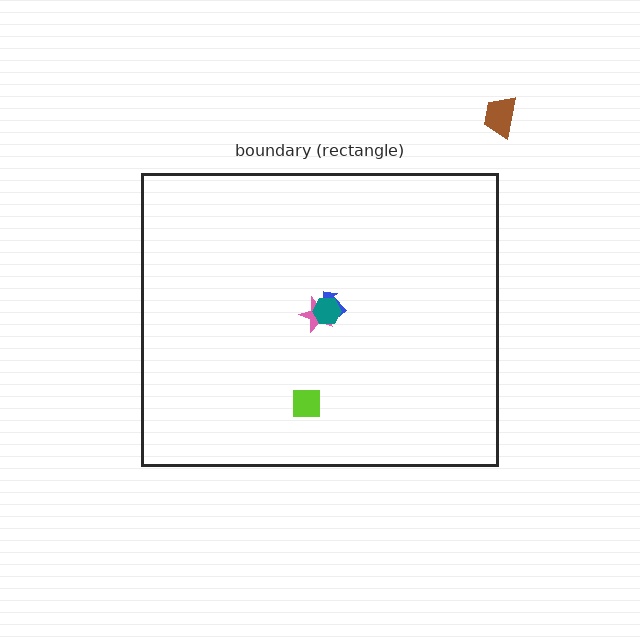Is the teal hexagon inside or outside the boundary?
Inside.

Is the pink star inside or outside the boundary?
Inside.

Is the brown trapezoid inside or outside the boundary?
Outside.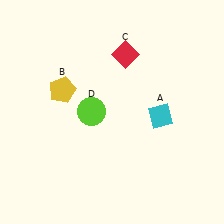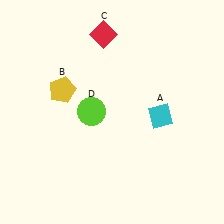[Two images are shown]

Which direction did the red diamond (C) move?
The red diamond (C) moved left.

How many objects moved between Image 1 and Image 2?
1 object moved between the two images.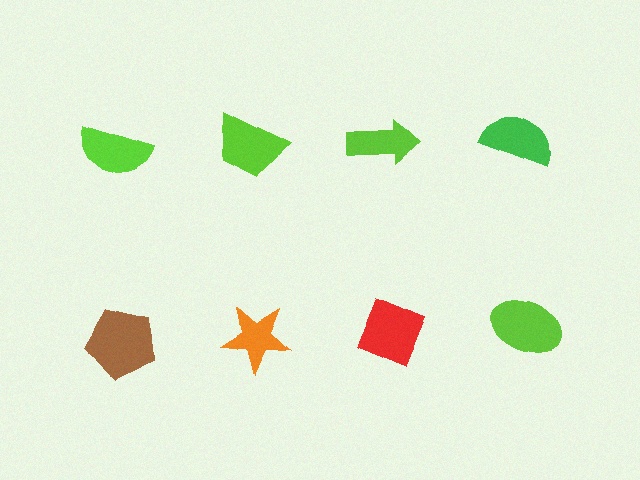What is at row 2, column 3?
A red diamond.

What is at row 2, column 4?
A lime ellipse.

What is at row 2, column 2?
An orange star.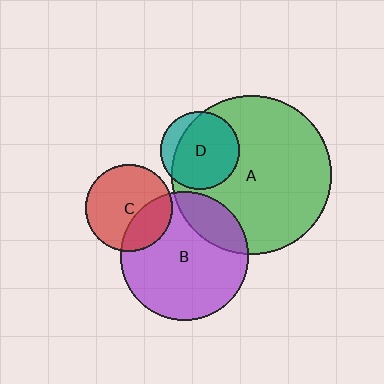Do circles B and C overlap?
Yes.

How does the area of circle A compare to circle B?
Approximately 1.5 times.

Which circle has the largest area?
Circle A (green).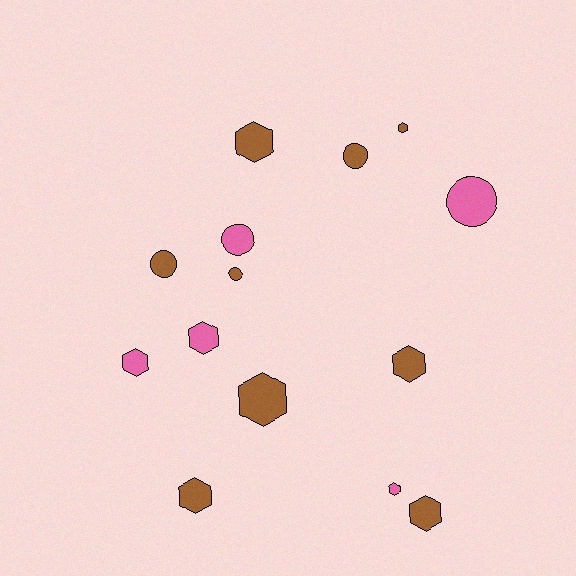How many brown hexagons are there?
There are 6 brown hexagons.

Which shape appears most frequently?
Hexagon, with 9 objects.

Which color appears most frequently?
Brown, with 9 objects.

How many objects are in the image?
There are 14 objects.